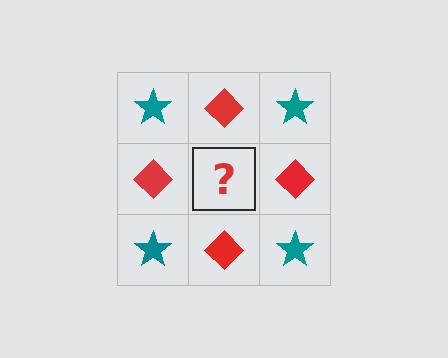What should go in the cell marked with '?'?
The missing cell should contain a teal star.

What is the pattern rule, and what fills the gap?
The rule is that it alternates teal star and red diamond in a checkerboard pattern. The gap should be filled with a teal star.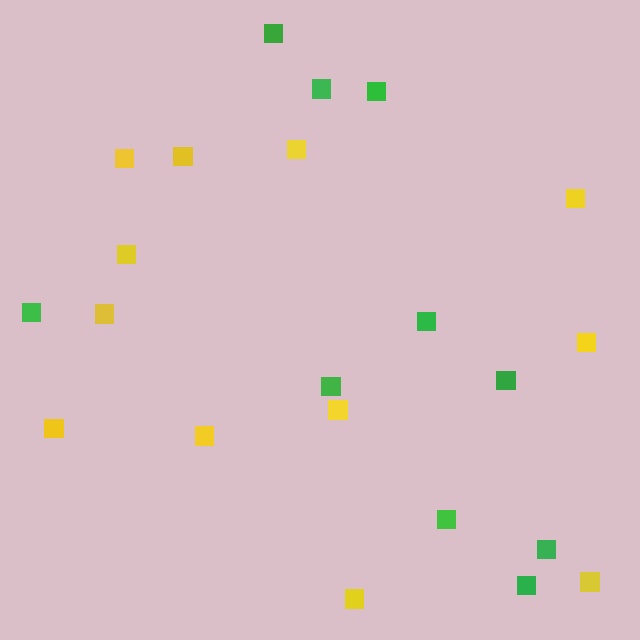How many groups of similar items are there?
There are 2 groups: one group of green squares (10) and one group of yellow squares (12).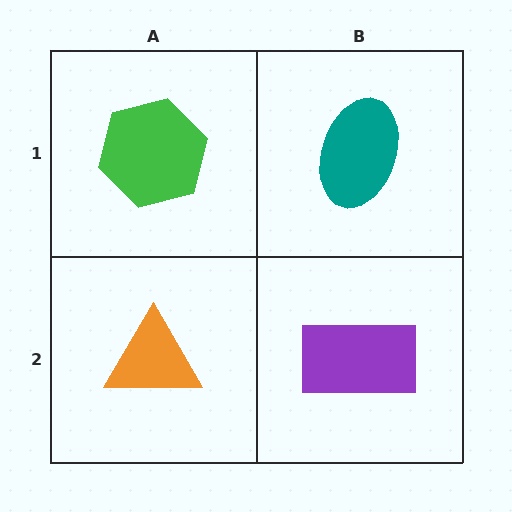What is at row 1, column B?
A teal ellipse.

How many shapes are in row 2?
2 shapes.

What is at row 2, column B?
A purple rectangle.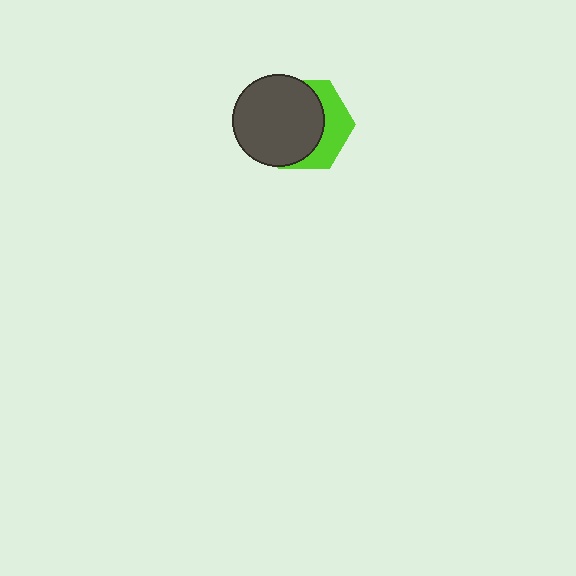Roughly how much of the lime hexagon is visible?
A small part of it is visible (roughly 36%).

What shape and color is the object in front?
The object in front is a dark gray circle.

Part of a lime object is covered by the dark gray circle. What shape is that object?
It is a hexagon.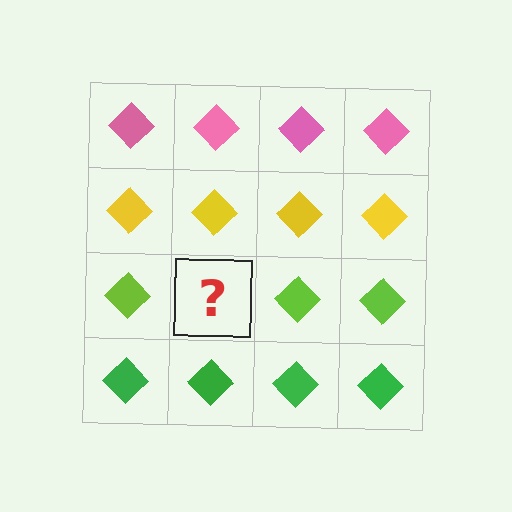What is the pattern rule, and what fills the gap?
The rule is that each row has a consistent color. The gap should be filled with a lime diamond.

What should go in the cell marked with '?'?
The missing cell should contain a lime diamond.